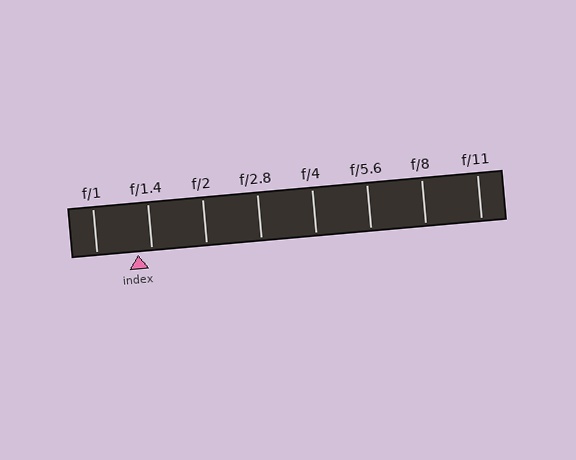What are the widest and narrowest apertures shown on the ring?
The widest aperture shown is f/1 and the narrowest is f/11.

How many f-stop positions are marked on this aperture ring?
There are 8 f-stop positions marked.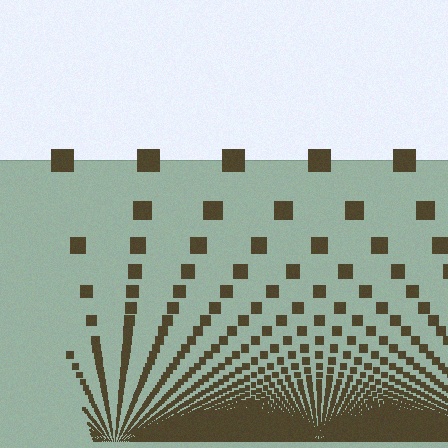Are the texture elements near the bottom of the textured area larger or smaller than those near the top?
Smaller. The gradient is inverted — elements near the bottom are smaller and denser.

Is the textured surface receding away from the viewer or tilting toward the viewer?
The surface appears to tilt toward the viewer. Texture elements get larger and sparser toward the top.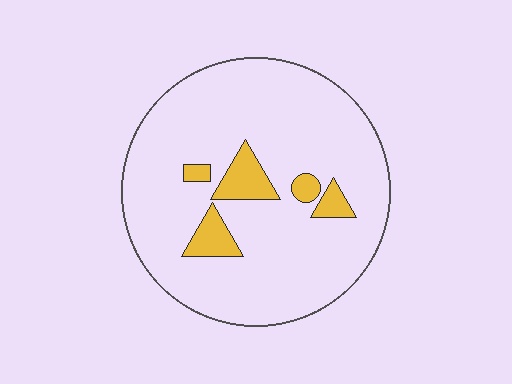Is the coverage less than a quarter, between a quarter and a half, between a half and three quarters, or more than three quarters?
Less than a quarter.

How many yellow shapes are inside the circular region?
5.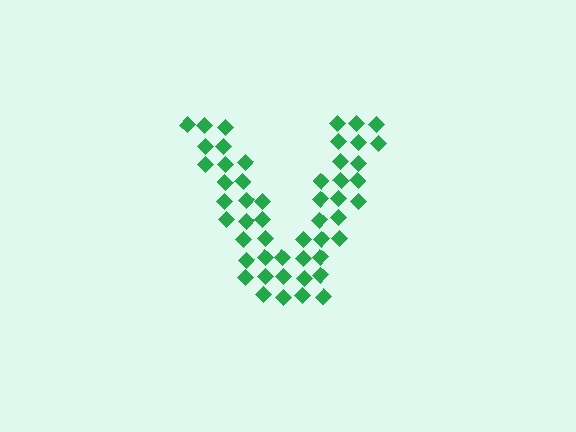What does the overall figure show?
The overall figure shows the letter V.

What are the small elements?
The small elements are diamonds.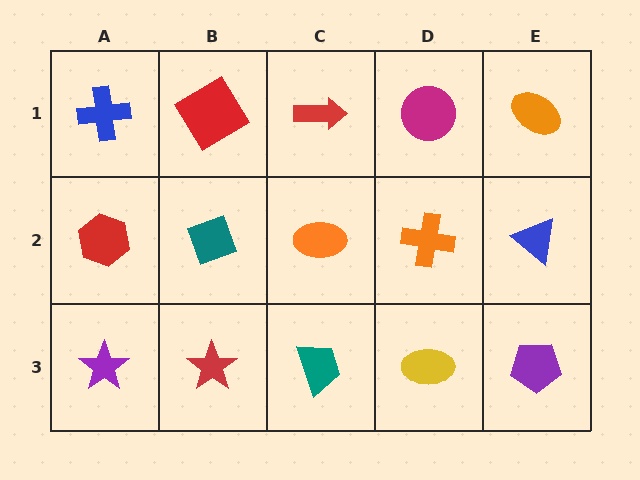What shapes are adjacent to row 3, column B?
A teal diamond (row 2, column B), a purple star (row 3, column A), a teal trapezoid (row 3, column C).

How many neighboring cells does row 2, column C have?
4.